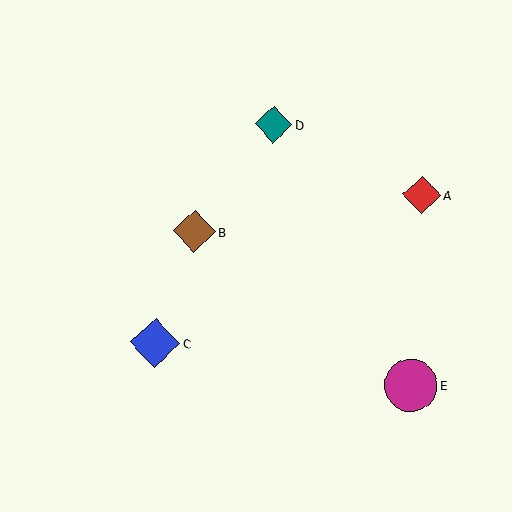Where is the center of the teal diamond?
The center of the teal diamond is at (273, 124).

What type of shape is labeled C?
Shape C is a blue diamond.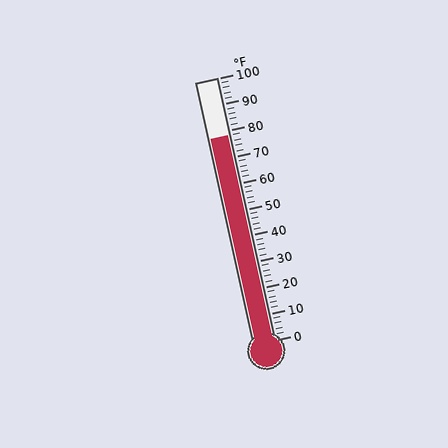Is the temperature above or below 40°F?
The temperature is above 40°F.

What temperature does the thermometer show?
The thermometer shows approximately 78°F.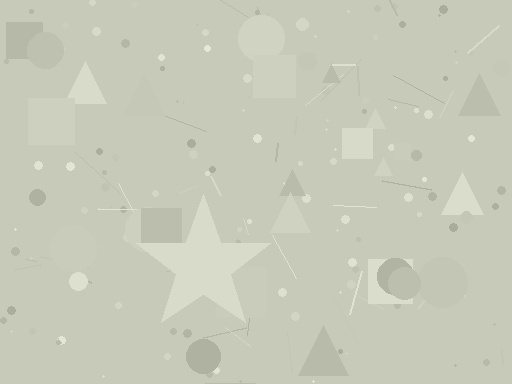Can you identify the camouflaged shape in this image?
The camouflaged shape is a star.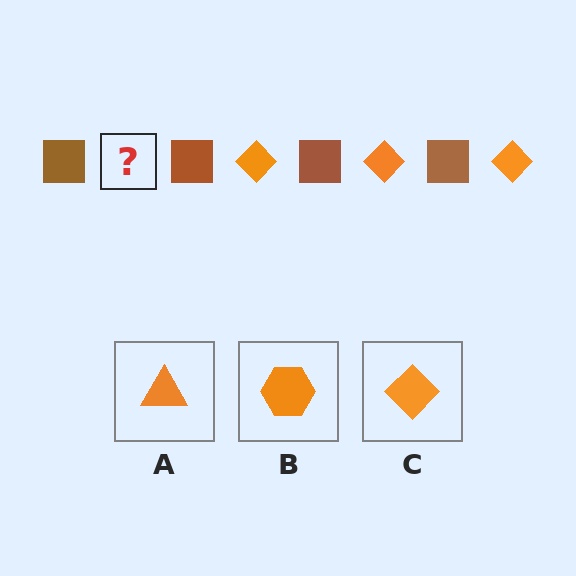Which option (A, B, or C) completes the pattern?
C.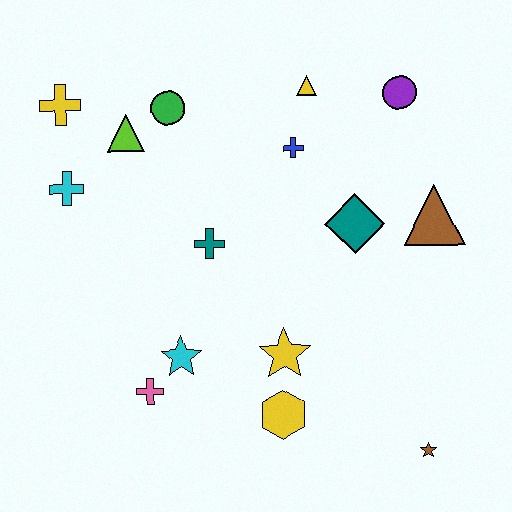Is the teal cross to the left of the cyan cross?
No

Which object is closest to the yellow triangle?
The blue cross is closest to the yellow triangle.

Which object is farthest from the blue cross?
The brown star is farthest from the blue cross.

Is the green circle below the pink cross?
No